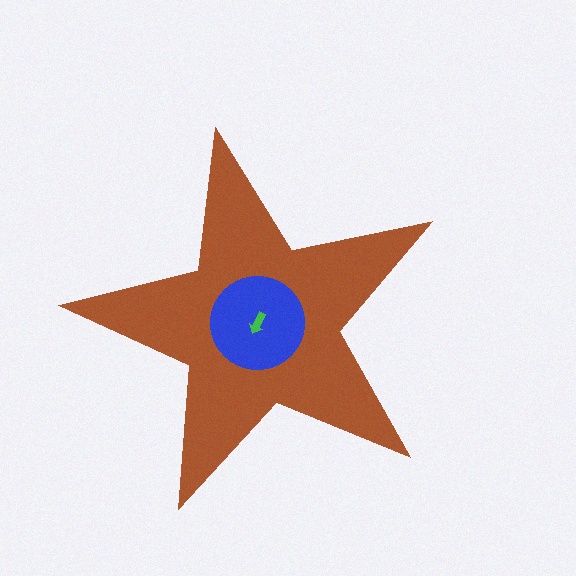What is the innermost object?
The green arrow.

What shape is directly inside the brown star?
The blue circle.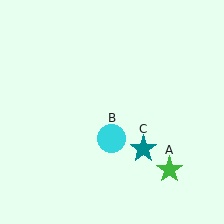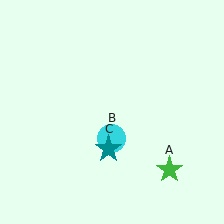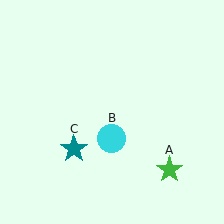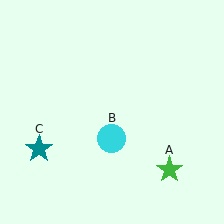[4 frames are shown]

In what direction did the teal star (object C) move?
The teal star (object C) moved left.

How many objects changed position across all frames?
1 object changed position: teal star (object C).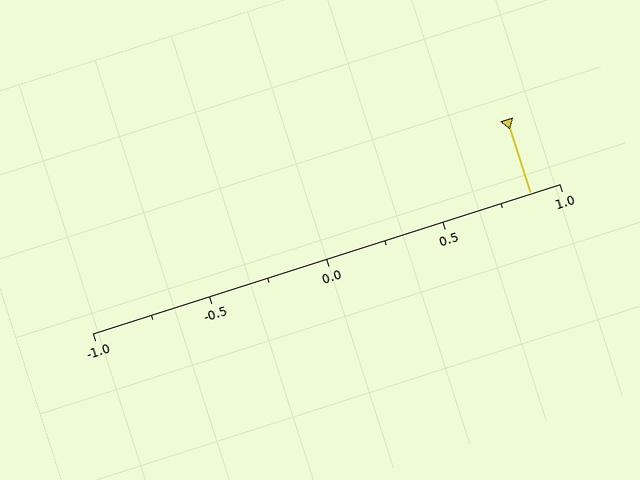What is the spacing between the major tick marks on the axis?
The major ticks are spaced 0.5 apart.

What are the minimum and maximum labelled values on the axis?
The axis runs from -1.0 to 1.0.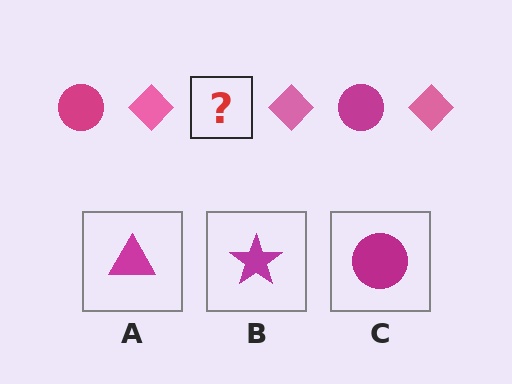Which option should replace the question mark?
Option C.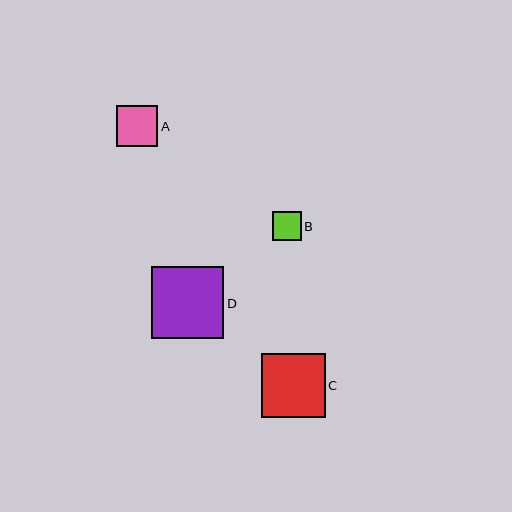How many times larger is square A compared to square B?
Square A is approximately 1.5 times the size of square B.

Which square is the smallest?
Square B is the smallest with a size of approximately 28 pixels.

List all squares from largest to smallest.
From largest to smallest: D, C, A, B.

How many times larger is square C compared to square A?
Square C is approximately 1.5 times the size of square A.